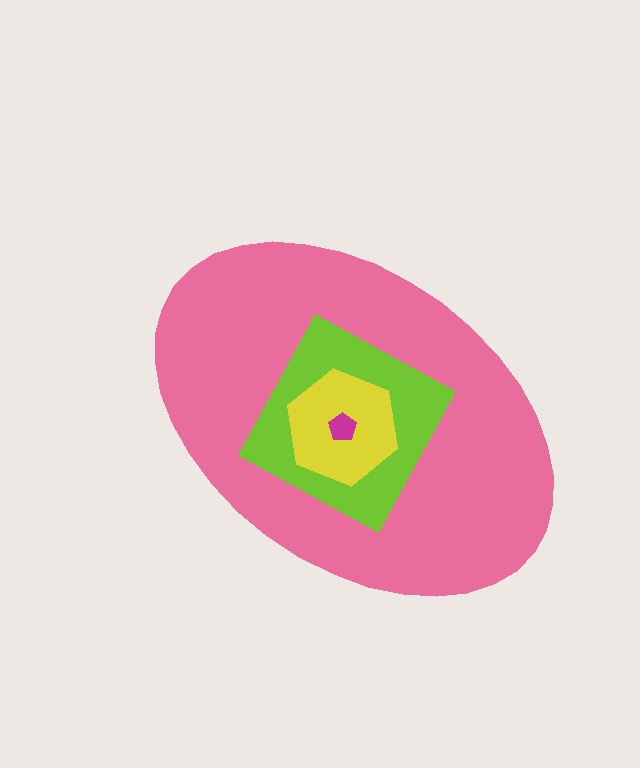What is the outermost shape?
The pink ellipse.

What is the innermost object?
The magenta pentagon.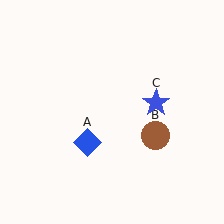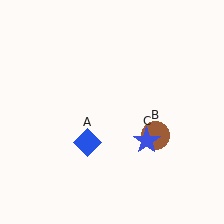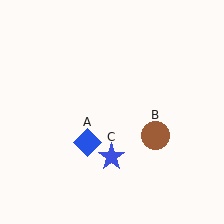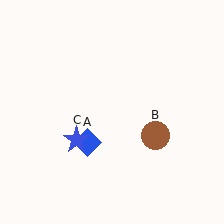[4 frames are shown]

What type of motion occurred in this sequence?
The blue star (object C) rotated clockwise around the center of the scene.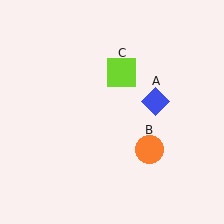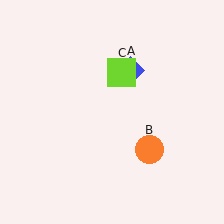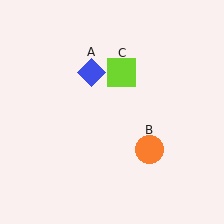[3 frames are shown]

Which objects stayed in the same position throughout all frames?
Orange circle (object B) and lime square (object C) remained stationary.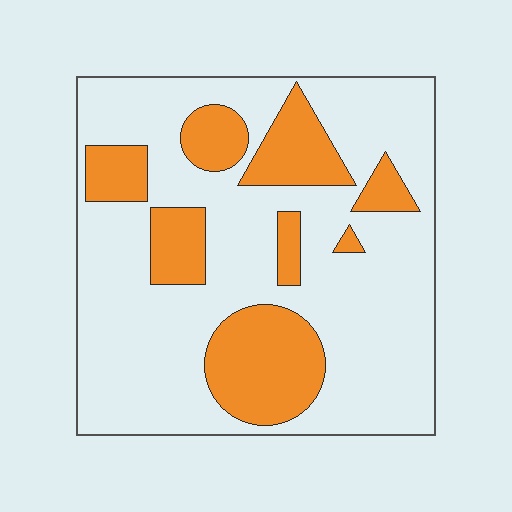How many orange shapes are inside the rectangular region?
8.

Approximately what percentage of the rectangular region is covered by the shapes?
Approximately 25%.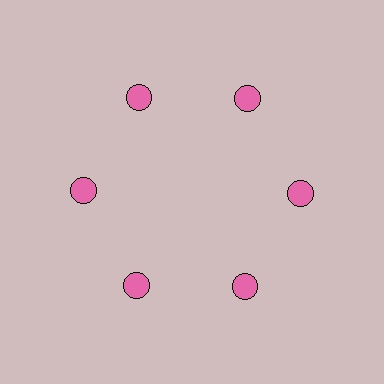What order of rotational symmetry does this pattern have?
This pattern has 6-fold rotational symmetry.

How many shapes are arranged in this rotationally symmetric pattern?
There are 6 shapes, arranged in 6 groups of 1.